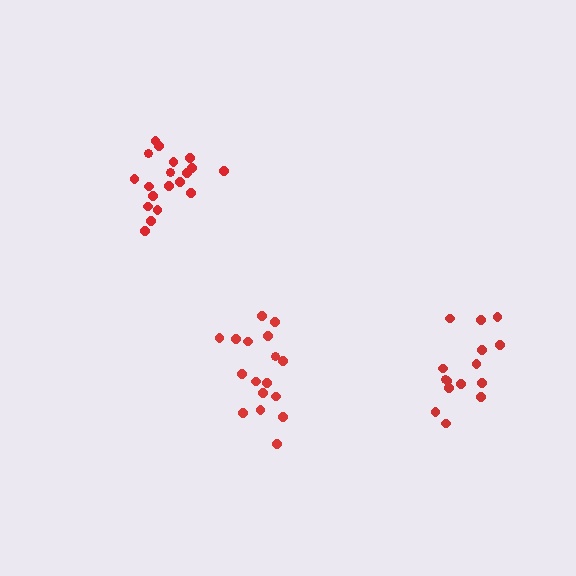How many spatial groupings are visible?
There are 3 spatial groupings.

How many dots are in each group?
Group 1: 17 dots, Group 2: 15 dots, Group 3: 19 dots (51 total).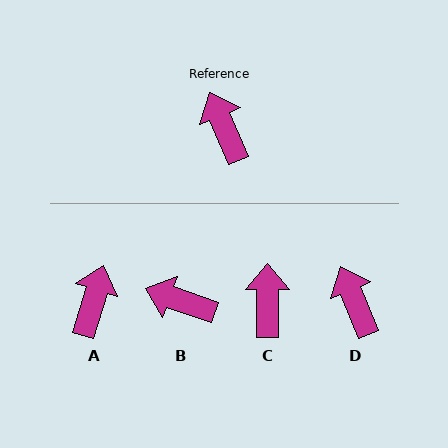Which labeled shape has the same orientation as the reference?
D.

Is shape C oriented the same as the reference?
No, it is off by about 23 degrees.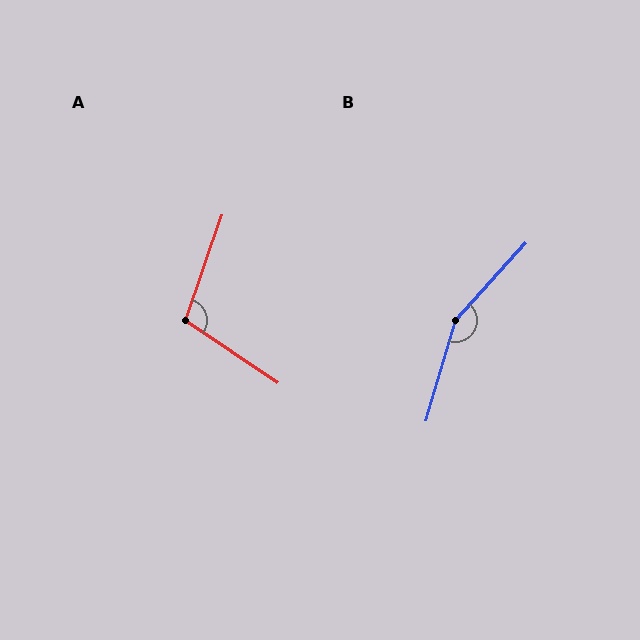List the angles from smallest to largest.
A (105°), B (154°).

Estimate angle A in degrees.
Approximately 105 degrees.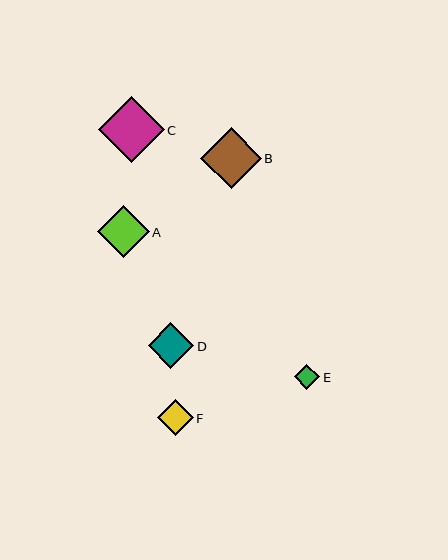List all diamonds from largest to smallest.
From largest to smallest: C, B, A, D, F, E.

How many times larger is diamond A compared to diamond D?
Diamond A is approximately 1.1 times the size of diamond D.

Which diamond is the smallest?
Diamond E is the smallest with a size of approximately 26 pixels.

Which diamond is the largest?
Diamond C is the largest with a size of approximately 66 pixels.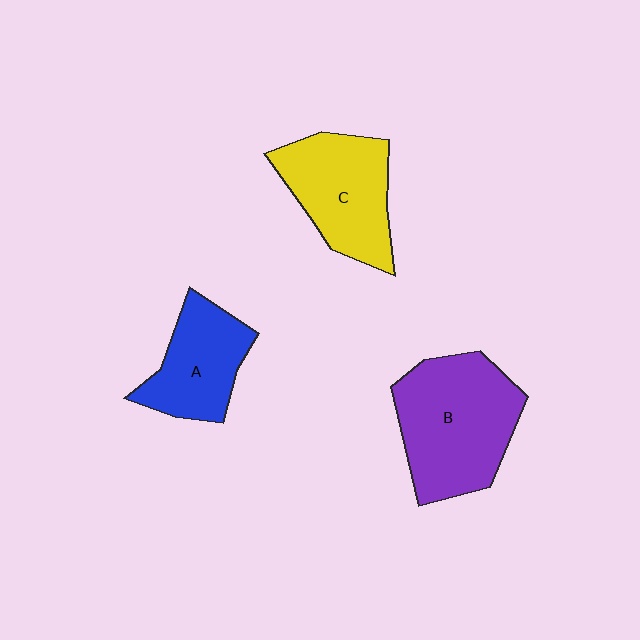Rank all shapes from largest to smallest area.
From largest to smallest: B (purple), C (yellow), A (blue).